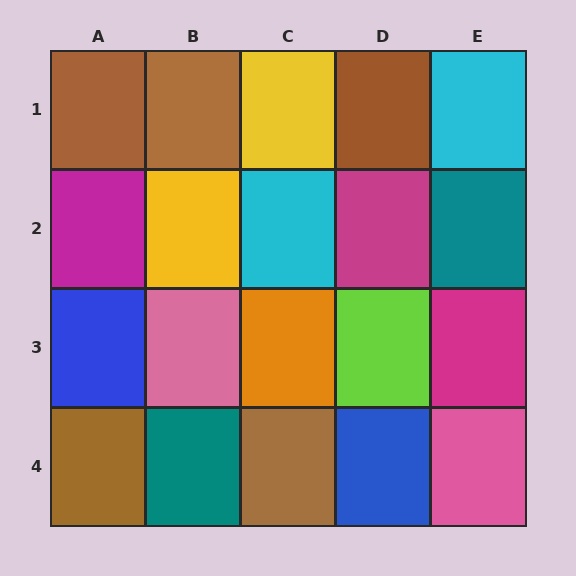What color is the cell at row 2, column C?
Cyan.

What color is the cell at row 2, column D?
Magenta.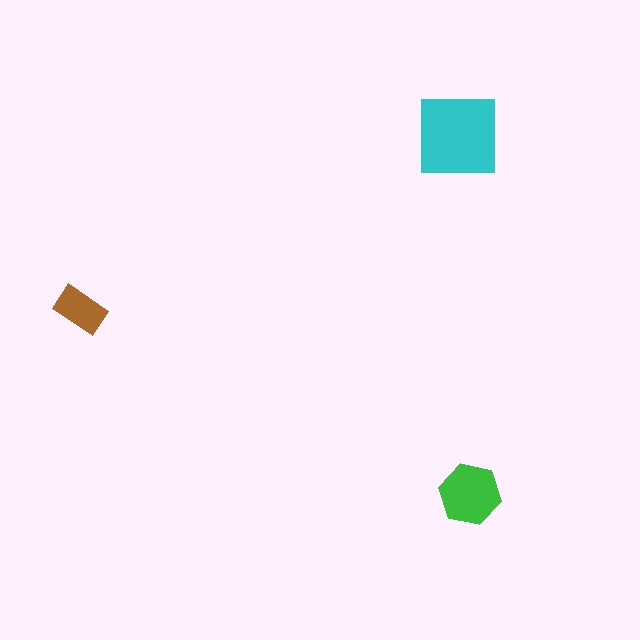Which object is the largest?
The cyan square.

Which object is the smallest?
The brown rectangle.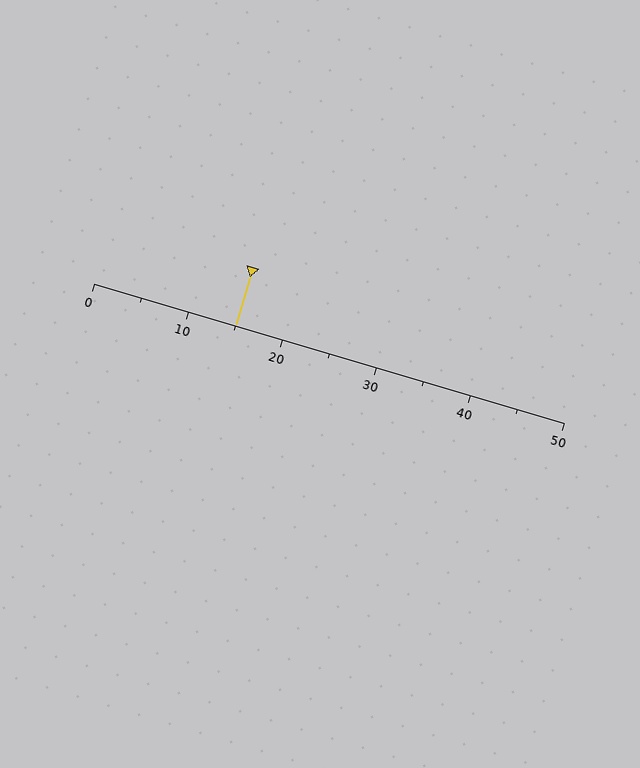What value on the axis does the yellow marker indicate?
The marker indicates approximately 15.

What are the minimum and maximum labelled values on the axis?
The axis runs from 0 to 50.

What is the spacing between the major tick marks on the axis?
The major ticks are spaced 10 apart.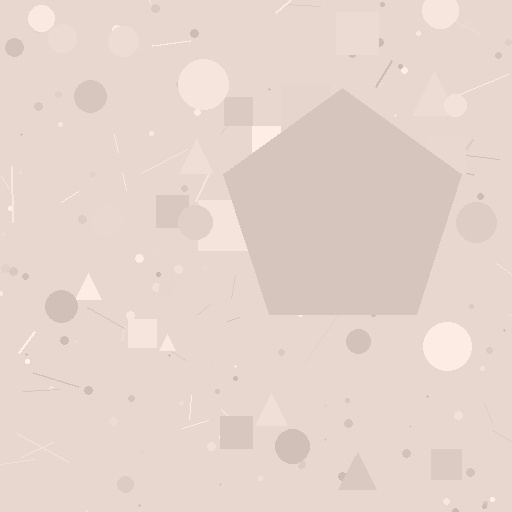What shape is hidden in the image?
A pentagon is hidden in the image.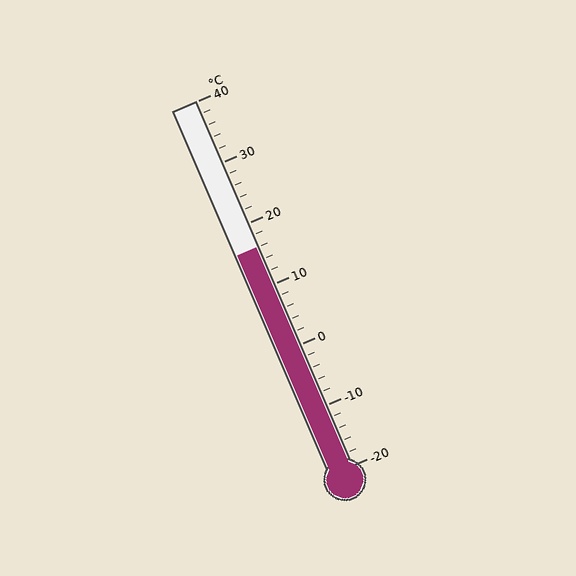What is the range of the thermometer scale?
The thermometer scale ranges from -20°C to 40°C.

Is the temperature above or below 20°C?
The temperature is below 20°C.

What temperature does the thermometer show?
The thermometer shows approximately 16°C.